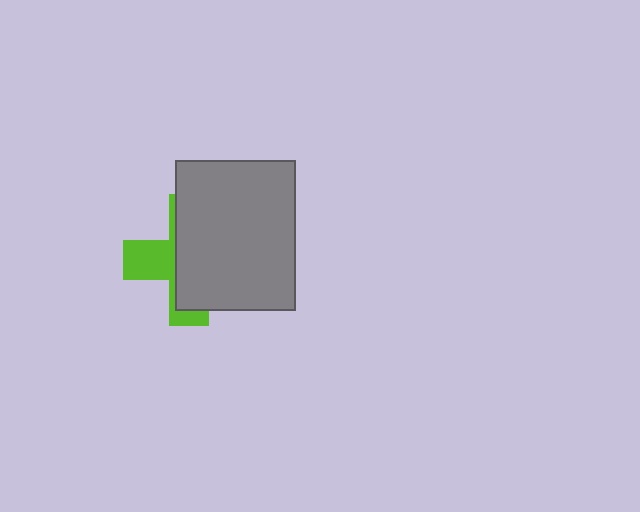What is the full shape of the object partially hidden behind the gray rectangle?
The partially hidden object is a lime cross.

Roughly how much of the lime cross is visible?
A small part of it is visible (roughly 35%).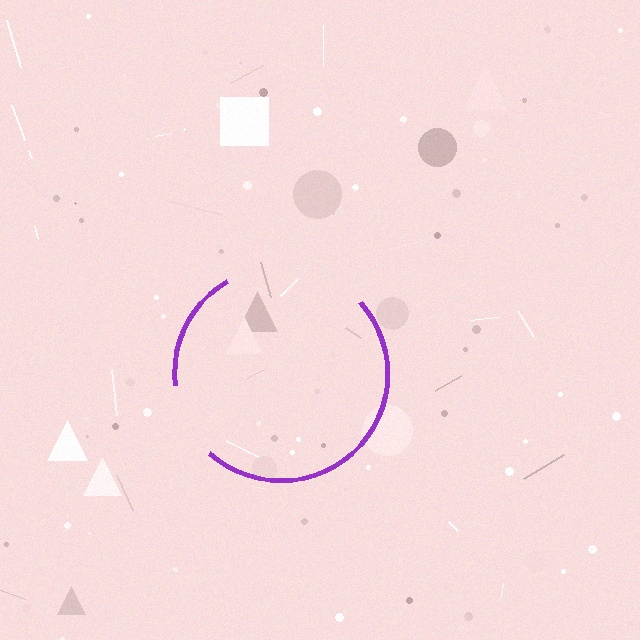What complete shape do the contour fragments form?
The contour fragments form a circle.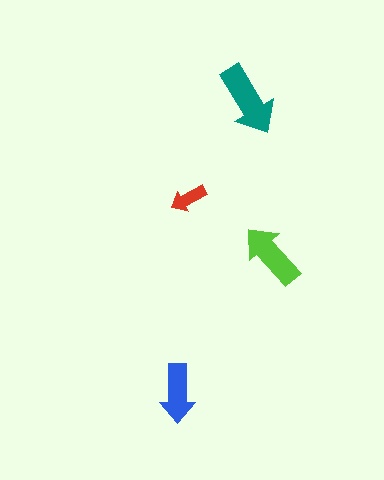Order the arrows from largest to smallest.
the teal one, the lime one, the blue one, the red one.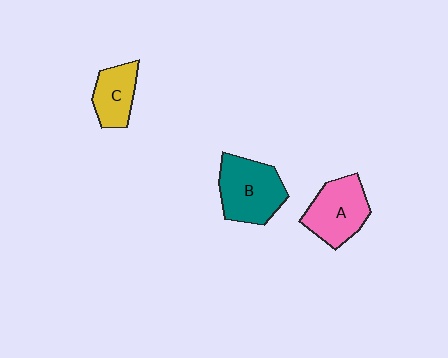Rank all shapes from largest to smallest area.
From largest to smallest: B (teal), A (pink), C (yellow).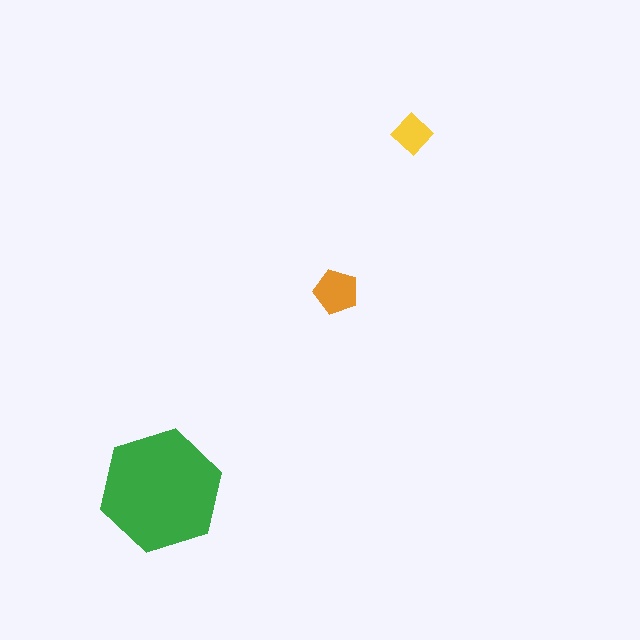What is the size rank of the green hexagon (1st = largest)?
1st.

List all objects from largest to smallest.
The green hexagon, the orange pentagon, the yellow diamond.